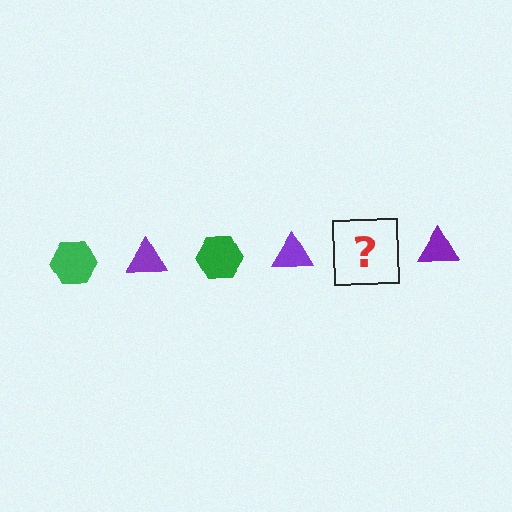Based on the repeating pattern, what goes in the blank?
The blank should be a green hexagon.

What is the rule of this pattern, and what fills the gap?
The rule is that the pattern alternates between green hexagon and purple triangle. The gap should be filled with a green hexagon.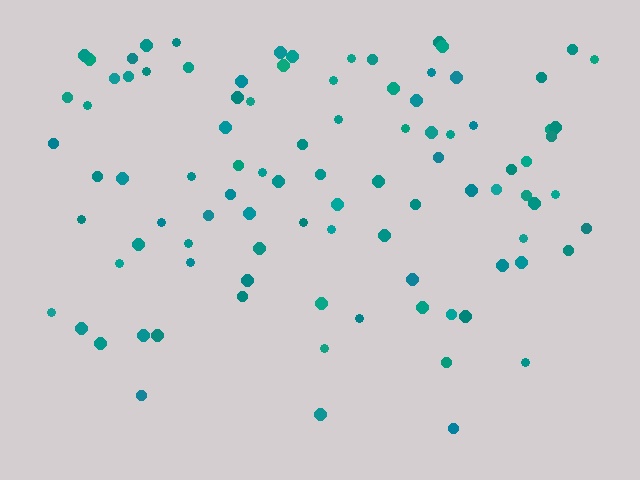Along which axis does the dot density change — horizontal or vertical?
Vertical.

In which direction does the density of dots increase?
From bottom to top, with the top side densest.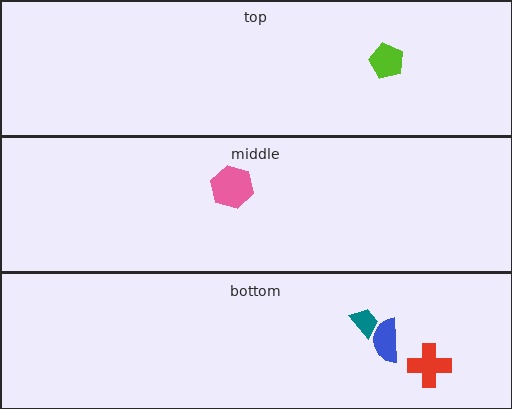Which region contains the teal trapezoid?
The bottom region.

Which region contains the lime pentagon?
The top region.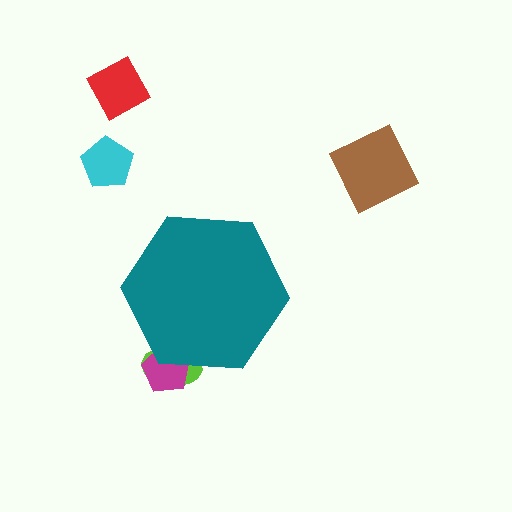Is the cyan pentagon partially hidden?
No, the cyan pentagon is fully visible.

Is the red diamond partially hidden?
No, the red diamond is fully visible.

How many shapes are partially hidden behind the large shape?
2 shapes are partially hidden.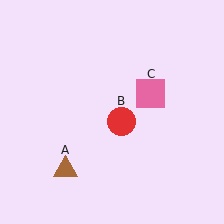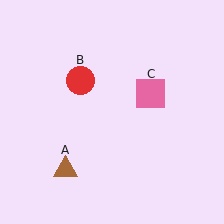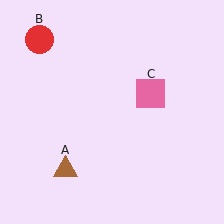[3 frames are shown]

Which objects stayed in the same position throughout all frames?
Brown triangle (object A) and pink square (object C) remained stationary.